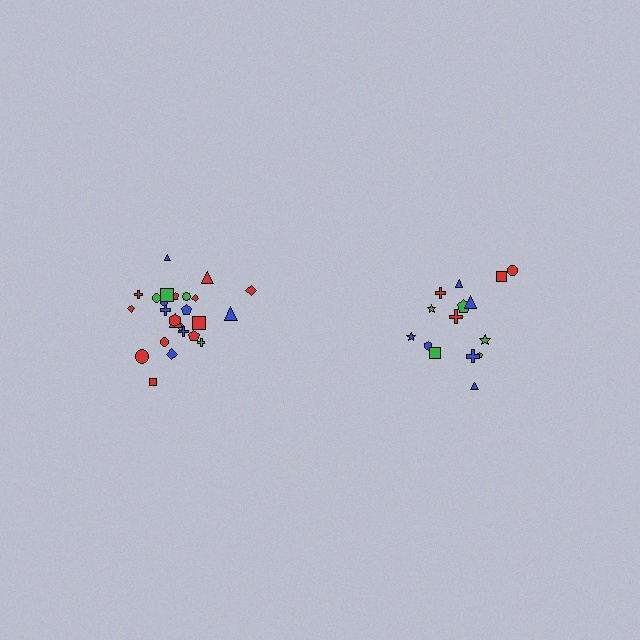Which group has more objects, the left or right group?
The left group.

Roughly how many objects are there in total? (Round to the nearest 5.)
Roughly 40 objects in total.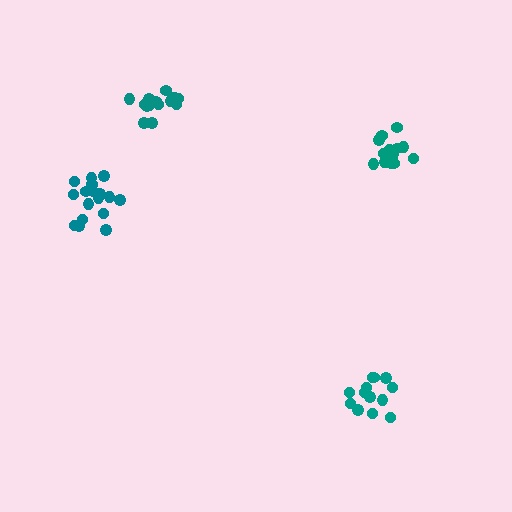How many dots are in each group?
Group 1: 14 dots, Group 2: 17 dots, Group 3: 15 dots, Group 4: 13 dots (59 total).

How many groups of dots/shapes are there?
There are 4 groups.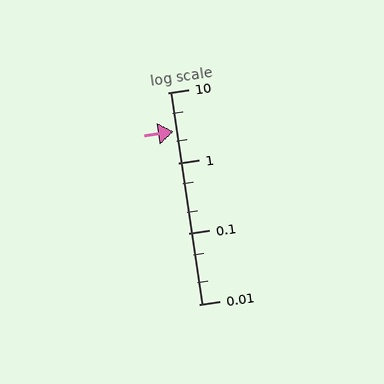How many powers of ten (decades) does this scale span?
The scale spans 3 decades, from 0.01 to 10.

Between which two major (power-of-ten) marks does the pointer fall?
The pointer is between 1 and 10.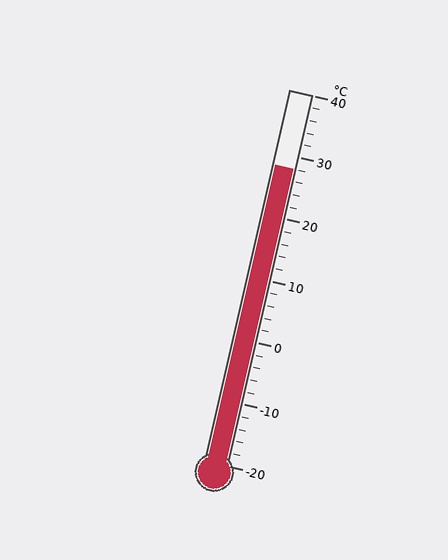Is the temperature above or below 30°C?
The temperature is below 30°C.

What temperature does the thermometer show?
The thermometer shows approximately 28°C.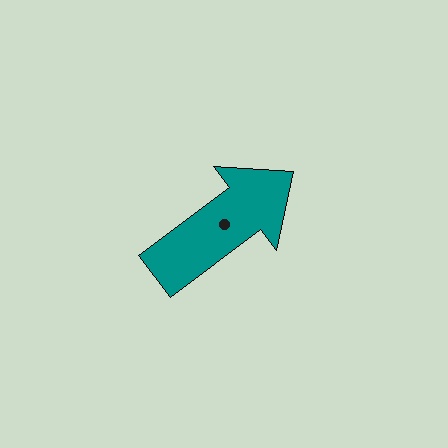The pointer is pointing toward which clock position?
Roughly 2 o'clock.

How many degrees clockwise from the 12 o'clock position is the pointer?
Approximately 53 degrees.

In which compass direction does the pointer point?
Northeast.